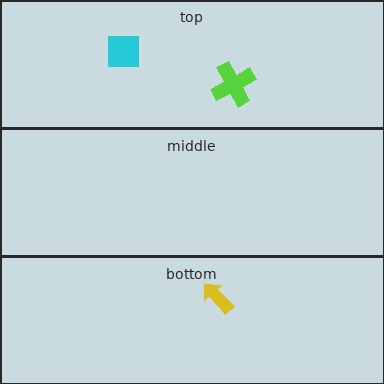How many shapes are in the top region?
2.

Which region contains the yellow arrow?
The bottom region.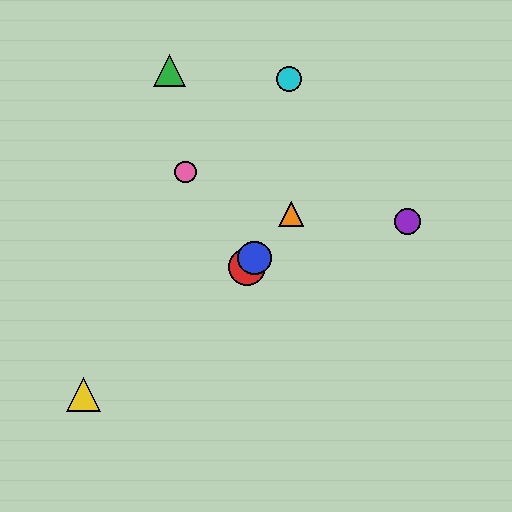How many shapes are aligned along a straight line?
3 shapes (the red circle, the blue circle, the orange triangle) are aligned along a straight line.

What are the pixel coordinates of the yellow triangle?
The yellow triangle is at (83, 395).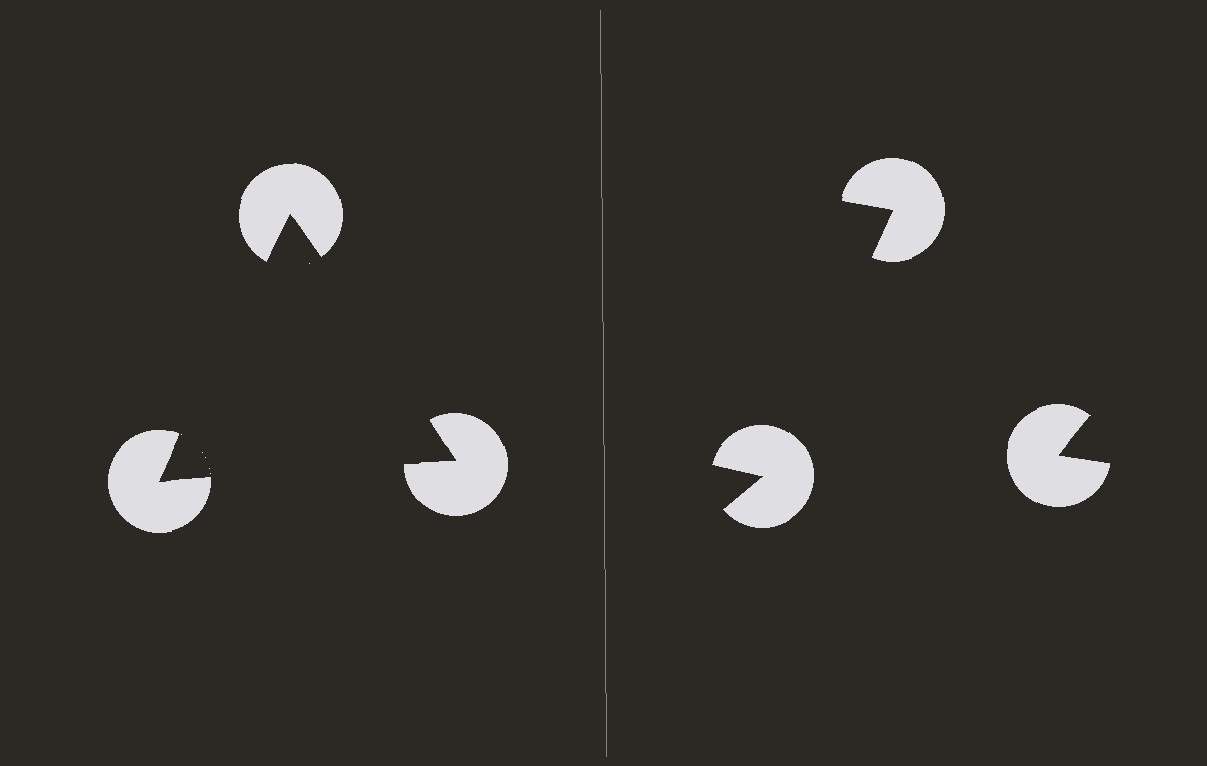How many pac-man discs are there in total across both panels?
6 — 3 on each side.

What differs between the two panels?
The pac-man discs are positioned identically on both sides; only the wedge orientations differ. On the left they align to a triangle; on the right they are misaligned.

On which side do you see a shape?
An illusory triangle appears on the left side. On the right side the wedge cuts are rotated, so no coherent shape forms.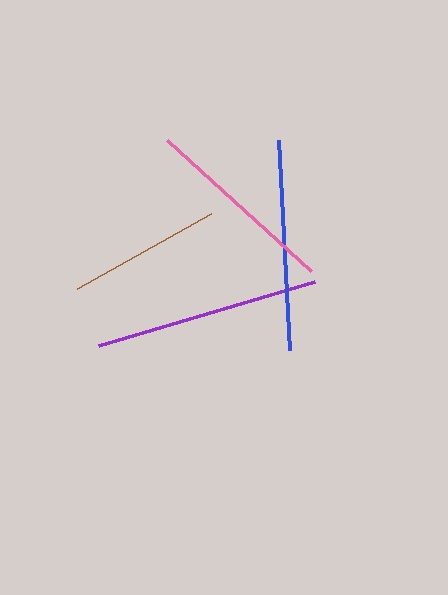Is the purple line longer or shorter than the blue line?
The purple line is longer than the blue line.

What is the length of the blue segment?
The blue segment is approximately 210 pixels long.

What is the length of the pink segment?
The pink segment is approximately 195 pixels long.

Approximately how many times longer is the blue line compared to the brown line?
The blue line is approximately 1.4 times the length of the brown line.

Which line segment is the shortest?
The brown line is the shortest at approximately 153 pixels.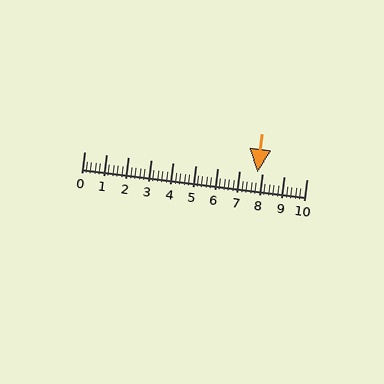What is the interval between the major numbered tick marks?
The major tick marks are spaced 1 units apart.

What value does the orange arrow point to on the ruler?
The orange arrow points to approximately 7.8.